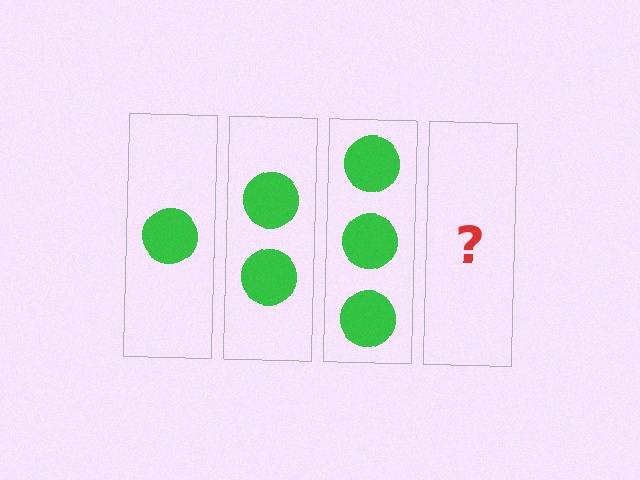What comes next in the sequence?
The next element should be 4 circles.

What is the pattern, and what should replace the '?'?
The pattern is that each step adds one more circle. The '?' should be 4 circles.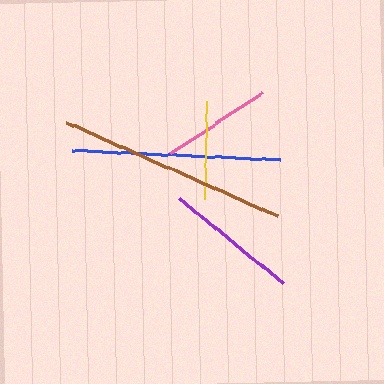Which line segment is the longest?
The brown line is the longest at approximately 231 pixels.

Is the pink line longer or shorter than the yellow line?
The pink line is longer than the yellow line.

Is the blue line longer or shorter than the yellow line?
The blue line is longer than the yellow line.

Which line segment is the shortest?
The yellow line is the shortest at approximately 99 pixels.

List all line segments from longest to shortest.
From longest to shortest: brown, blue, purple, pink, yellow.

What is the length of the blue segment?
The blue segment is approximately 208 pixels long.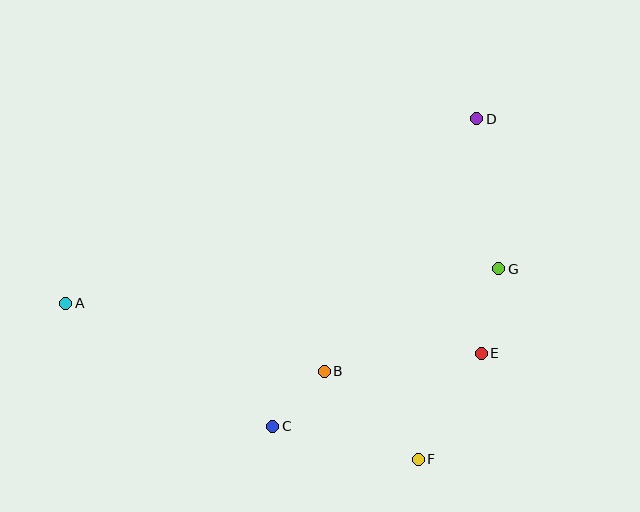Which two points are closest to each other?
Points B and C are closest to each other.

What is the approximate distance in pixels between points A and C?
The distance between A and C is approximately 241 pixels.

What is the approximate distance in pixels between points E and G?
The distance between E and G is approximately 86 pixels.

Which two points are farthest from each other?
Points A and D are farthest from each other.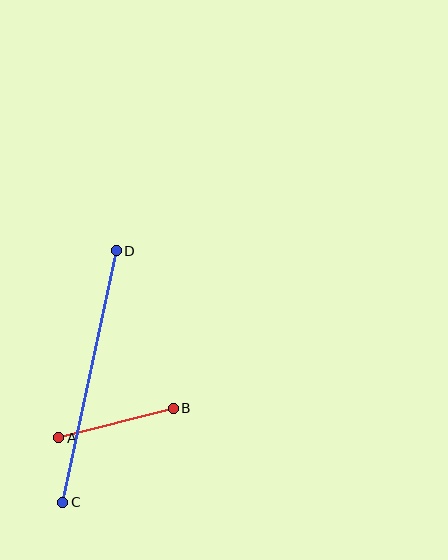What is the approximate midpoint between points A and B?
The midpoint is at approximately (116, 423) pixels.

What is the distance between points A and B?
The distance is approximately 118 pixels.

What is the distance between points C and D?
The distance is approximately 257 pixels.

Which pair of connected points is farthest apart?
Points C and D are farthest apart.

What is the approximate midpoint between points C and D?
The midpoint is at approximately (89, 376) pixels.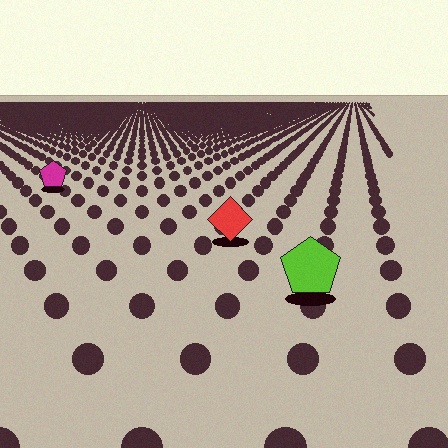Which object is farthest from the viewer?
The magenta pentagon is farthest from the viewer. It appears smaller and the ground texture around it is denser.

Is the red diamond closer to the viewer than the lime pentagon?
No. The lime pentagon is closer — you can tell from the texture gradient: the ground texture is coarser near it.